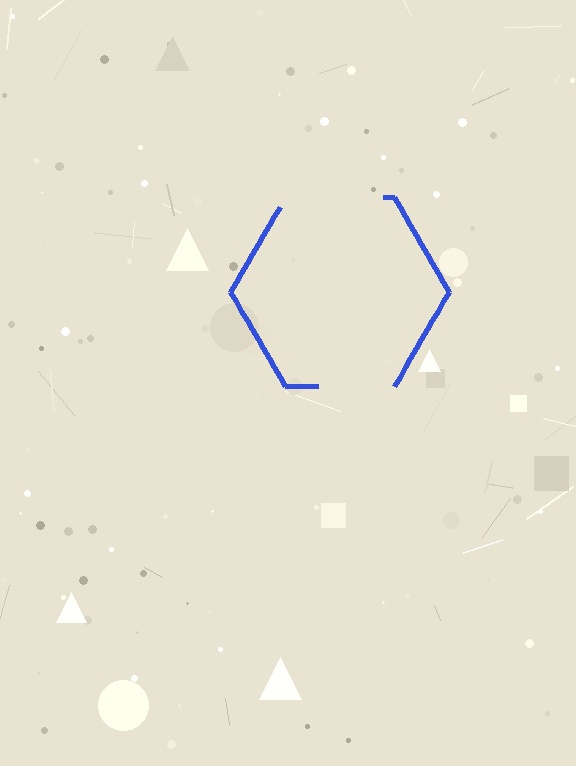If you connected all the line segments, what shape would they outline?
They would outline a hexagon.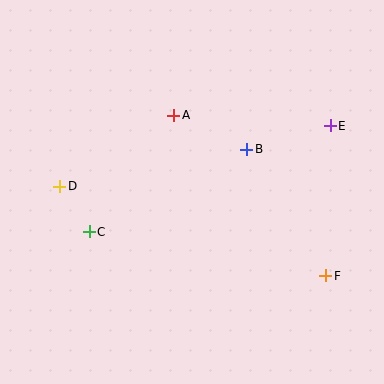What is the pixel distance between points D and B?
The distance between D and B is 191 pixels.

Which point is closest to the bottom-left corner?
Point C is closest to the bottom-left corner.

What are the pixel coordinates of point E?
Point E is at (330, 126).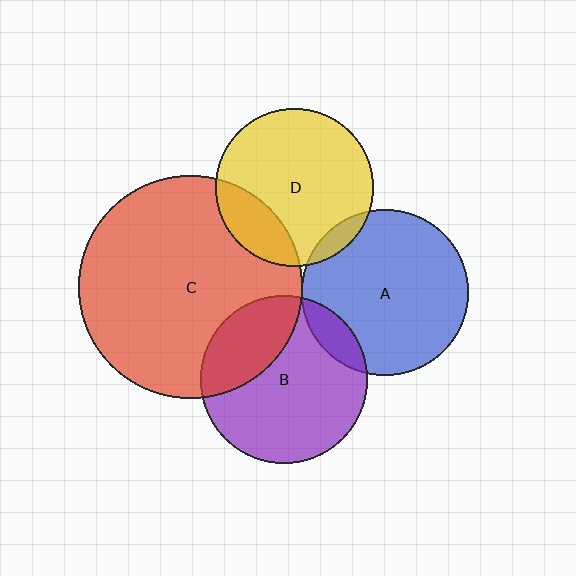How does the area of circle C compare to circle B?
Approximately 1.8 times.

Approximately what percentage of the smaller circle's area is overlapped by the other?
Approximately 5%.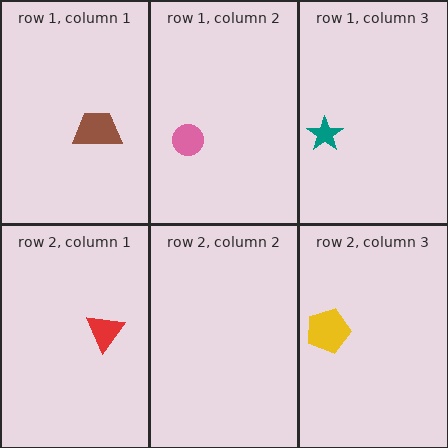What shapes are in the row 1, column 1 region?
The brown trapezoid.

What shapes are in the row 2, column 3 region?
The yellow pentagon.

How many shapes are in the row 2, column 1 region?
1.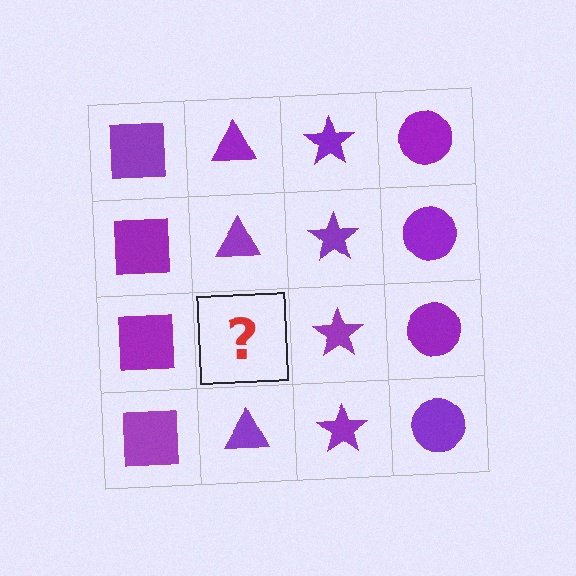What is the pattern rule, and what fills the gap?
The rule is that each column has a consistent shape. The gap should be filled with a purple triangle.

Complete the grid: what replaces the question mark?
The question mark should be replaced with a purple triangle.